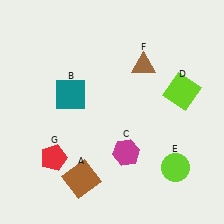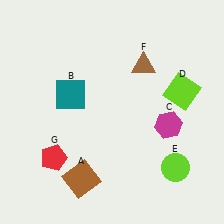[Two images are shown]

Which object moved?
The magenta hexagon (C) moved right.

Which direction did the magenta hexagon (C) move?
The magenta hexagon (C) moved right.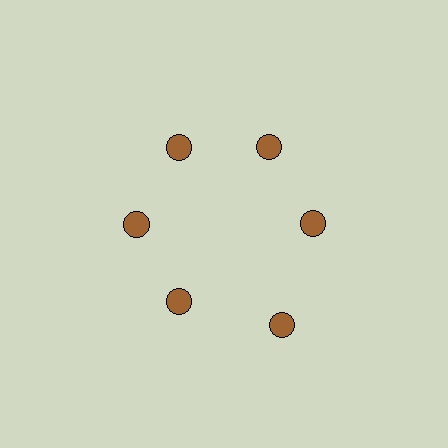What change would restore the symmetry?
The symmetry would be restored by moving it inward, back onto the ring so that all 6 circles sit at equal angles and equal distance from the center.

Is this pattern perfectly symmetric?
No. The 6 brown circles are arranged in a ring, but one element near the 5 o'clock position is pushed outward from the center, breaking the 6-fold rotational symmetry.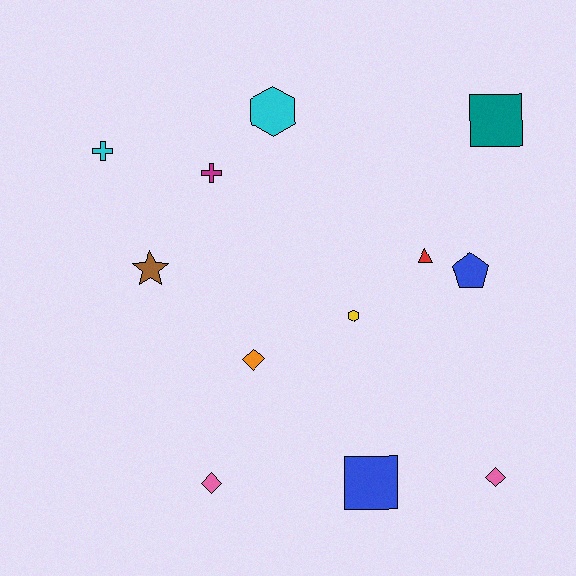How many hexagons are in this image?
There are 2 hexagons.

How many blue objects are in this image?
There are 2 blue objects.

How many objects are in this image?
There are 12 objects.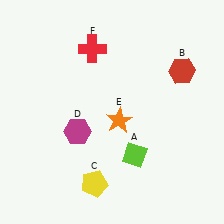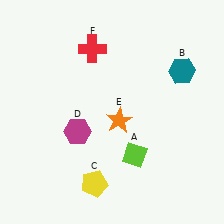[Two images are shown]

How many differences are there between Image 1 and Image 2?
There is 1 difference between the two images.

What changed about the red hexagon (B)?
In Image 1, B is red. In Image 2, it changed to teal.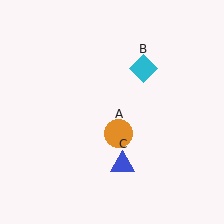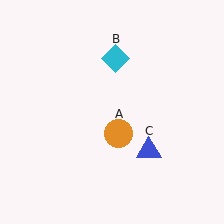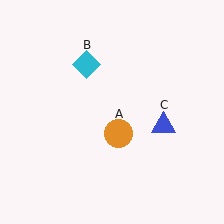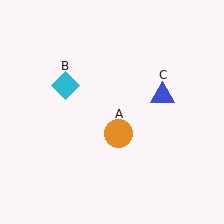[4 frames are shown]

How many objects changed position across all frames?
2 objects changed position: cyan diamond (object B), blue triangle (object C).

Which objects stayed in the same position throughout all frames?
Orange circle (object A) remained stationary.